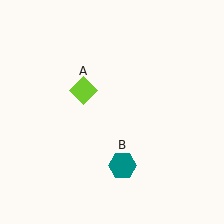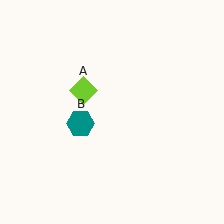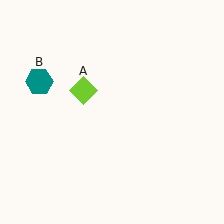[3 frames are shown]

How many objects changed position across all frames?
1 object changed position: teal hexagon (object B).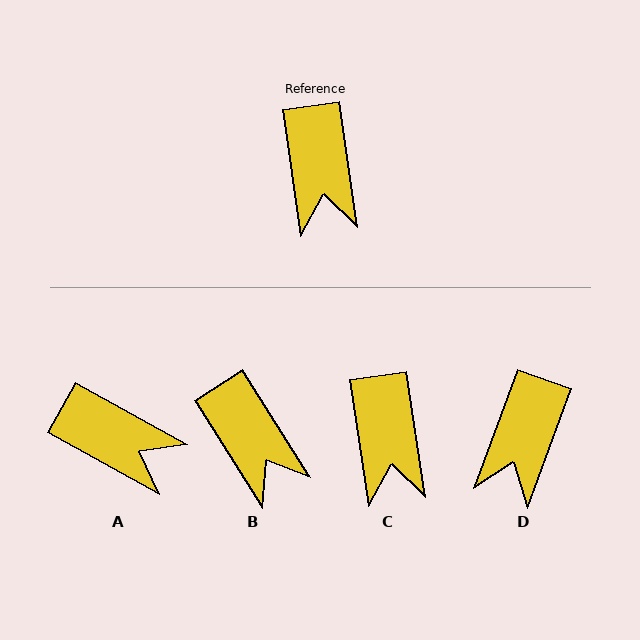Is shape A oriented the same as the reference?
No, it is off by about 52 degrees.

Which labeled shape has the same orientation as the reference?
C.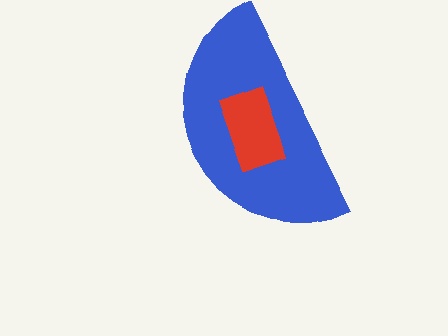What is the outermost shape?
The blue semicircle.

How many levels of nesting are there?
2.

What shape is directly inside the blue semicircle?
The red rectangle.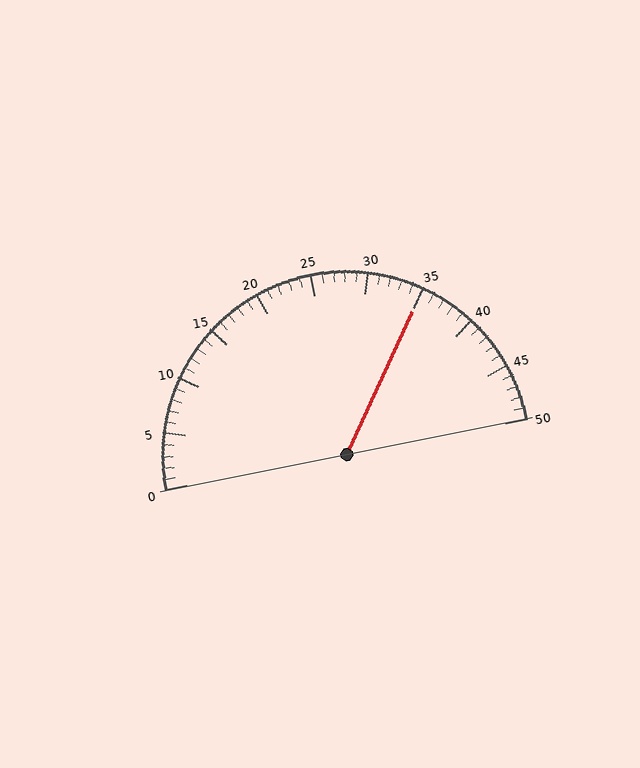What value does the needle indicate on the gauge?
The needle indicates approximately 35.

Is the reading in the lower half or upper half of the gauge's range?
The reading is in the upper half of the range (0 to 50).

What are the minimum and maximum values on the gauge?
The gauge ranges from 0 to 50.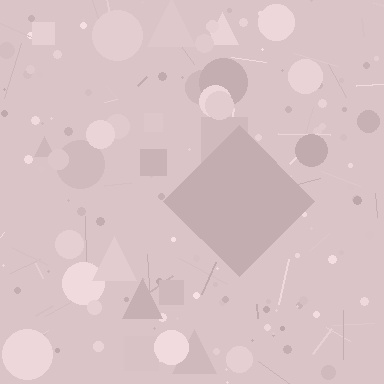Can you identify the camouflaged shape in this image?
The camouflaged shape is a diamond.